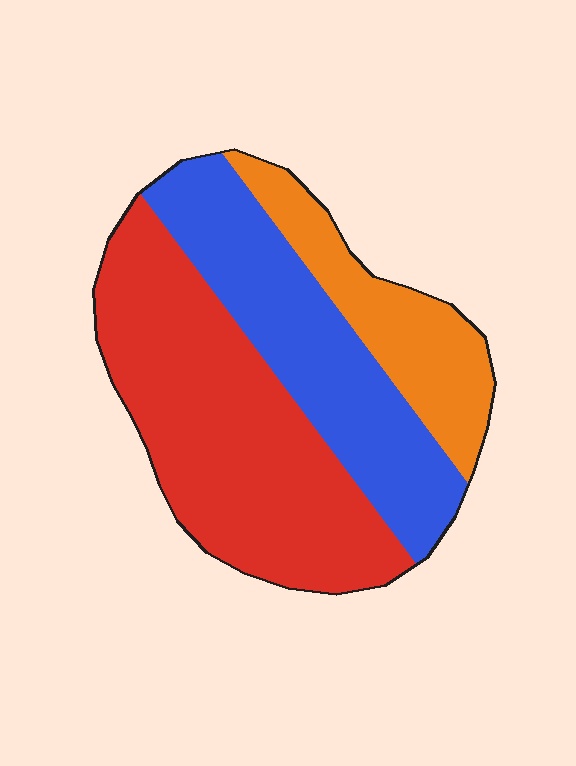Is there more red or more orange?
Red.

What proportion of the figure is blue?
Blue covers 33% of the figure.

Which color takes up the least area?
Orange, at roughly 20%.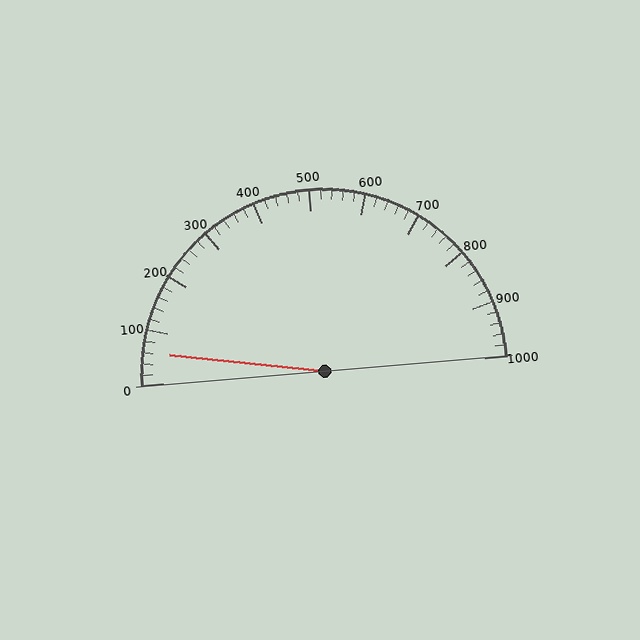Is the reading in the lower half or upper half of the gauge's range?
The reading is in the lower half of the range (0 to 1000).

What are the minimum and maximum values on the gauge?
The gauge ranges from 0 to 1000.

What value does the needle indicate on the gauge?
The needle indicates approximately 60.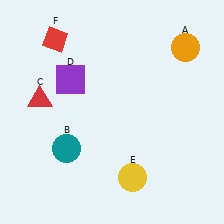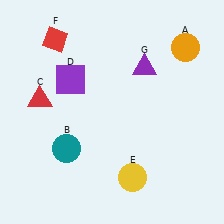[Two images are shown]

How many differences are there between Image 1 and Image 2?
There is 1 difference between the two images.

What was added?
A purple triangle (G) was added in Image 2.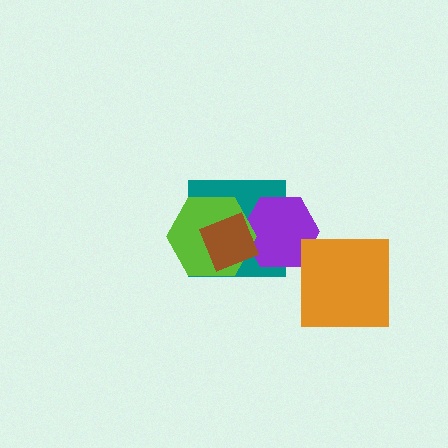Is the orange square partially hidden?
No, no other shape covers it.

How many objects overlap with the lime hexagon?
3 objects overlap with the lime hexagon.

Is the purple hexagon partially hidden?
Yes, it is partially covered by another shape.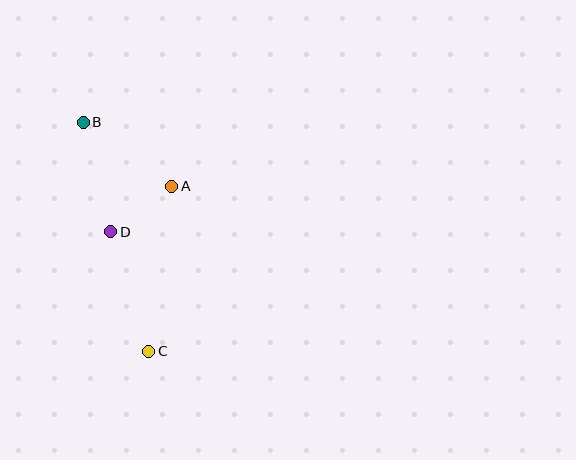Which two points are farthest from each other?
Points B and C are farthest from each other.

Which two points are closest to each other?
Points A and D are closest to each other.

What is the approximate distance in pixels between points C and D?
The distance between C and D is approximately 125 pixels.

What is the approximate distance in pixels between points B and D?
The distance between B and D is approximately 113 pixels.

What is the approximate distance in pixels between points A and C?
The distance between A and C is approximately 166 pixels.